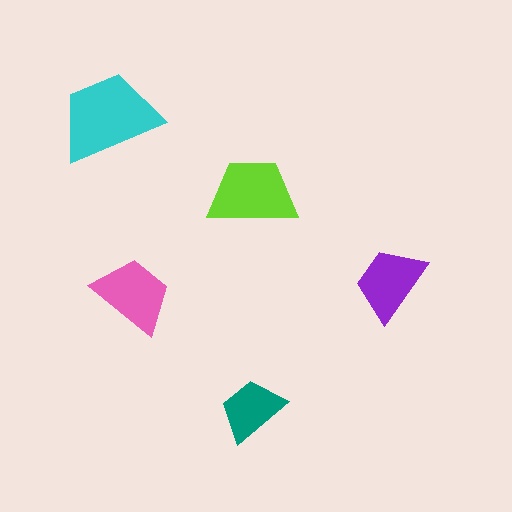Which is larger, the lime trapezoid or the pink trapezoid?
The lime one.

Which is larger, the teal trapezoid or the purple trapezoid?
The purple one.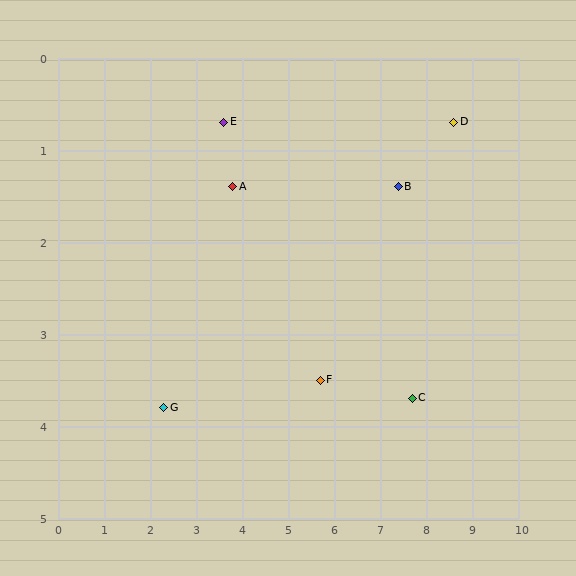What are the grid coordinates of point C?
Point C is at approximately (7.7, 3.7).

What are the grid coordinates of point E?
Point E is at approximately (3.6, 0.7).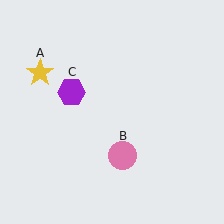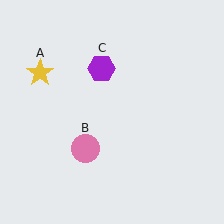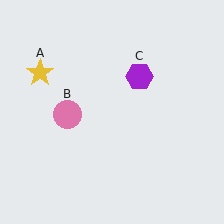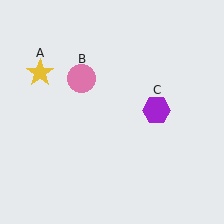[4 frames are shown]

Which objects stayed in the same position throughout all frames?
Yellow star (object A) remained stationary.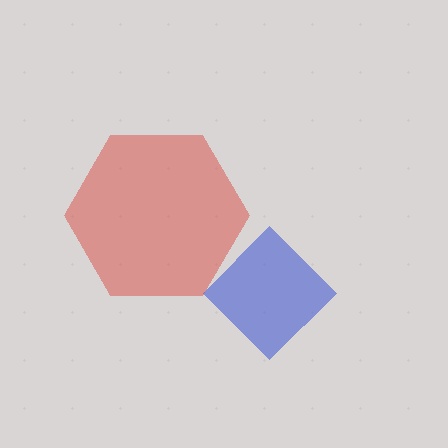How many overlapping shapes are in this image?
There are 2 overlapping shapes in the image.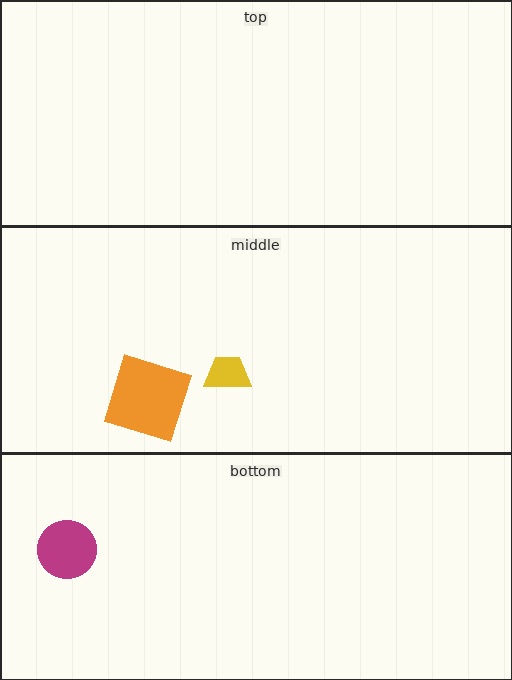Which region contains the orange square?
The middle region.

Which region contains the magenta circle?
The bottom region.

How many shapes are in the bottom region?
1.